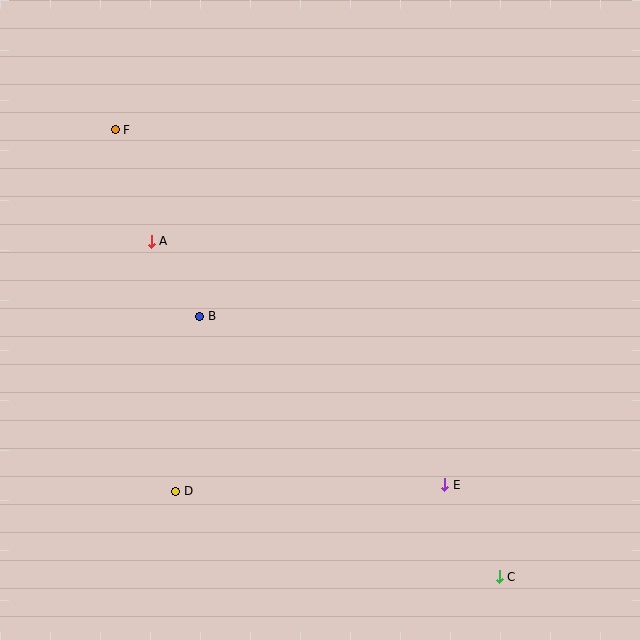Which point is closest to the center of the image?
Point B at (200, 316) is closest to the center.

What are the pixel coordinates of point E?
Point E is at (445, 485).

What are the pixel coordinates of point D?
Point D is at (176, 491).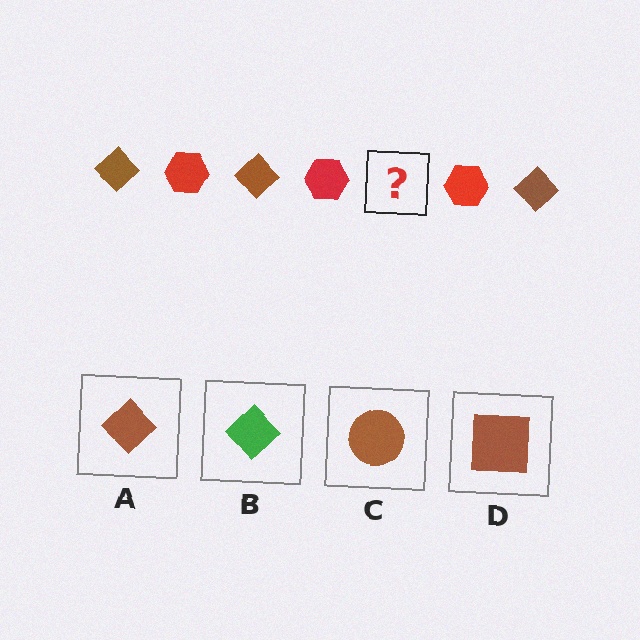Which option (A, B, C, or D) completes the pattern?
A.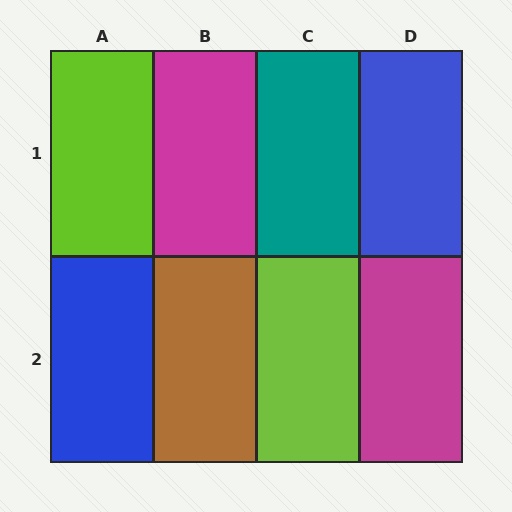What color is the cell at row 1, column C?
Teal.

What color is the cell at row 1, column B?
Magenta.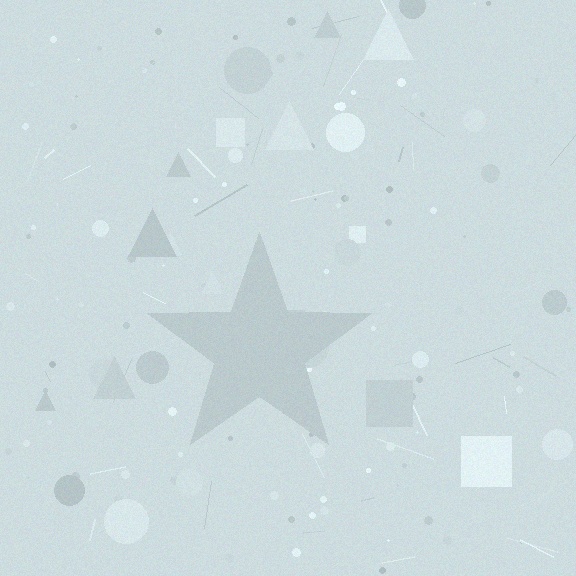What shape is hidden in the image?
A star is hidden in the image.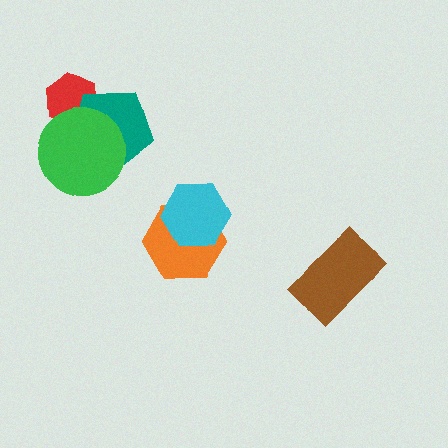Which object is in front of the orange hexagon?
The cyan hexagon is in front of the orange hexagon.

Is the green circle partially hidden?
No, no other shape covers it.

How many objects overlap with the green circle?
2 objects overlap with the green circle.